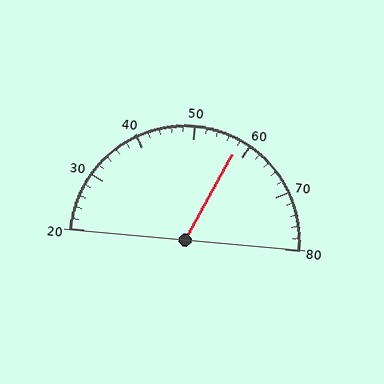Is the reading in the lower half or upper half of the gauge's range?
The reading is in the upper half of the range (20 to 80).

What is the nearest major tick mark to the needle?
The nearest major tick mark is 60.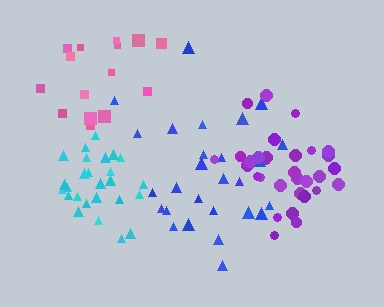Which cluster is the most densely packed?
Cyan.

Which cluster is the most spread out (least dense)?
Pink.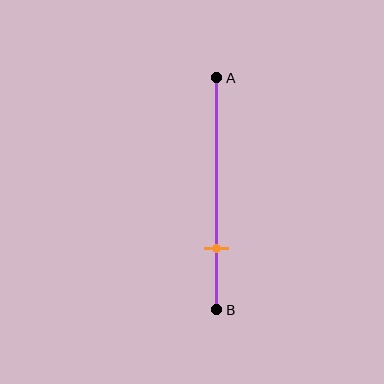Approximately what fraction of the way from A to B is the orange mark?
The orange mark is approximately 75% of the way from A to B.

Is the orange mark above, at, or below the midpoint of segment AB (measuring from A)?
The orange mark is below the midpoint of segment AB.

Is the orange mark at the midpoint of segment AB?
No, the mark is at about 75% from A, not at the 50% midpoint.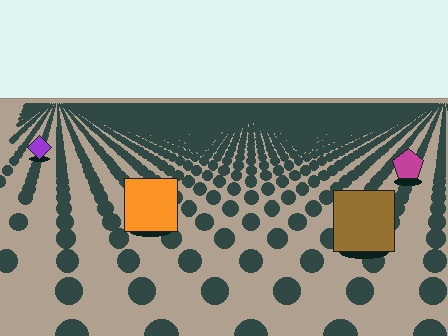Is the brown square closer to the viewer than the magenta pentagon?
Yes. The brown square is closer — you can tell from the texture gradient: the ground texture is coarser near it.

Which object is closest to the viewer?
The brown square is closest. The texture marks near it are larger and more spread out.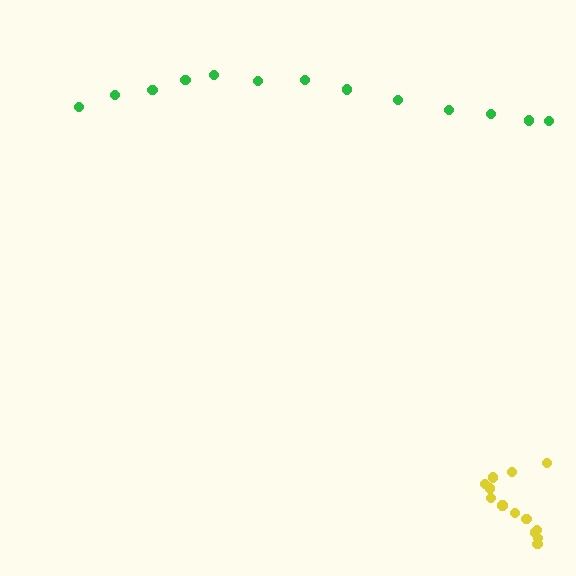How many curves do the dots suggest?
There are 2 distinct paths.